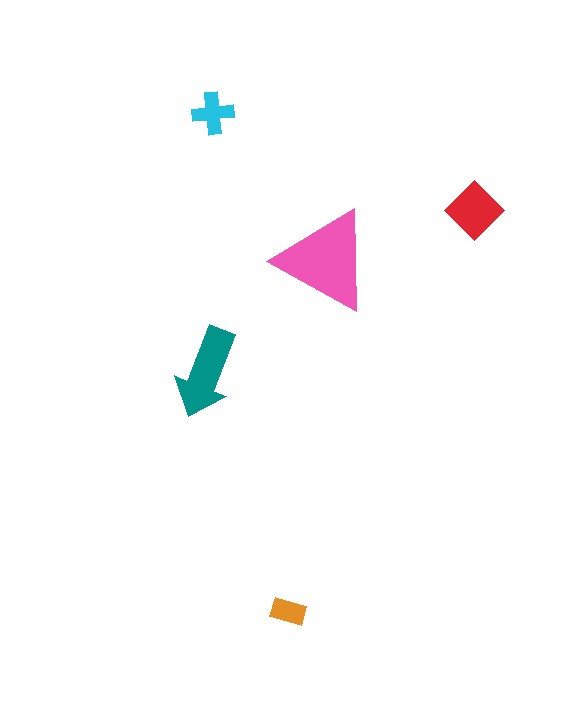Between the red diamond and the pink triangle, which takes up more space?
The pink triangle.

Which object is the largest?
The pink triangle.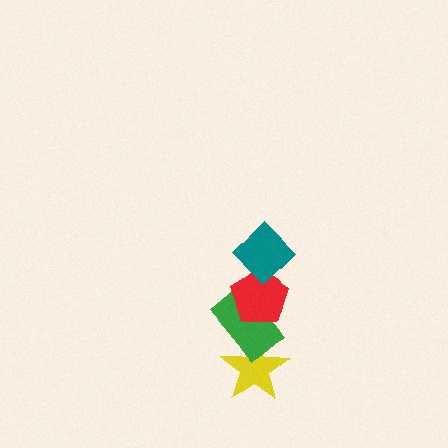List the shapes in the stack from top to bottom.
From top to bottom: the teal diamond, the red pentagon, the green rectangle, the yellow star.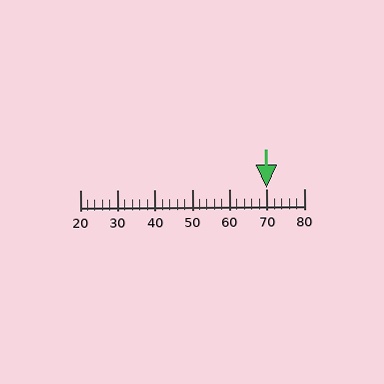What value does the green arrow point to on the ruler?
The green arrow points to approximately 70.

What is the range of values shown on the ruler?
The ruler shows values from 20 to 80.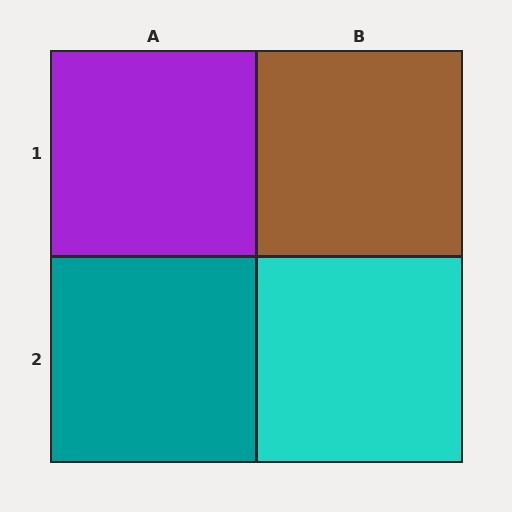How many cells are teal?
1 cell is teal.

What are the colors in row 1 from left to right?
Purple, brown.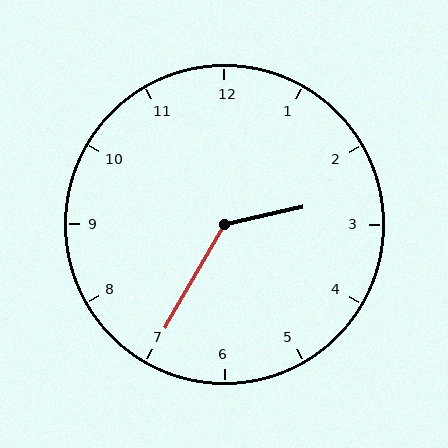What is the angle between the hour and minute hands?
Approximately 132 degrees.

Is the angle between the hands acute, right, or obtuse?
It is obtuse.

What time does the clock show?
2:35.